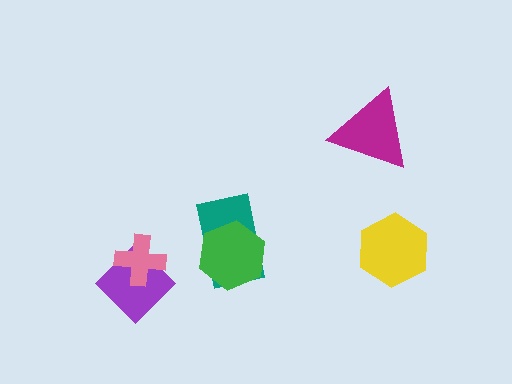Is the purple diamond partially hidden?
Yes, it is partially covered by another shape.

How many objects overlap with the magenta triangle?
0 objects overlap with the magenta triangle.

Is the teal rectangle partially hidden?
Yes, it is partially covered by another shape.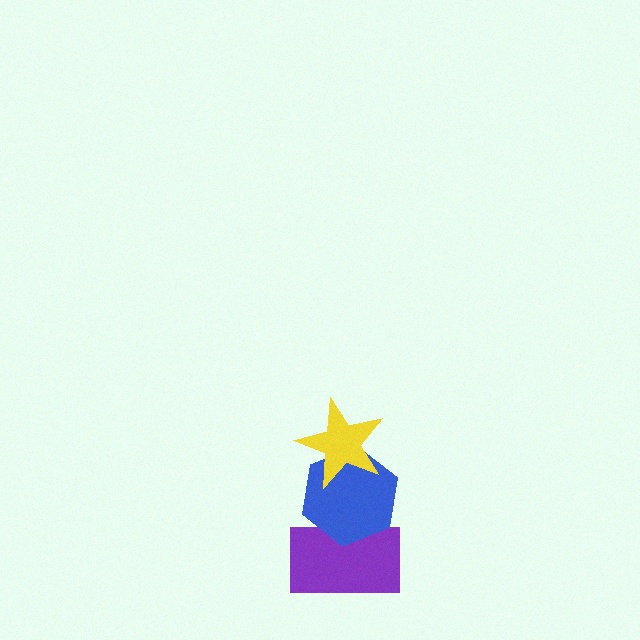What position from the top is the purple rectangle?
The purple rectangle is 3rd from the top.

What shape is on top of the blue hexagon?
The yellow star is on top of the blue hexagon.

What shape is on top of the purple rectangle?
The blue hexagon is on top of the purple rectangle.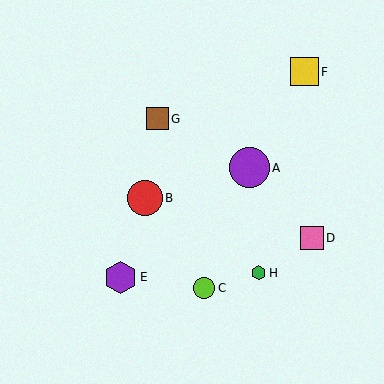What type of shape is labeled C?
Shape C is a lime circle.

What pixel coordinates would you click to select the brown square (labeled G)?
Click at (157, 119) to select the brown square G.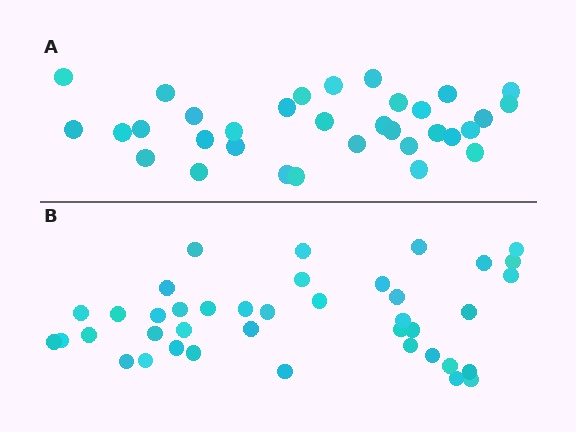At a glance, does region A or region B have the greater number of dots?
Region B (the bottom region) has more dots.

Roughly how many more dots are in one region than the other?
Region B has roughly 8 or so more dots than region A.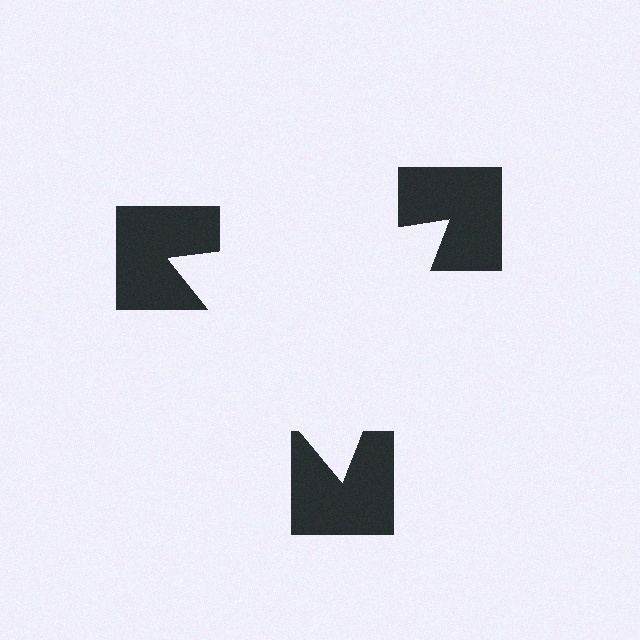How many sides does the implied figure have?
3 sides.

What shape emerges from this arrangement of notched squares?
An illusory triangle — its edges are inferred from the aligned wedge cuts in the notched squares, not physically drawn.